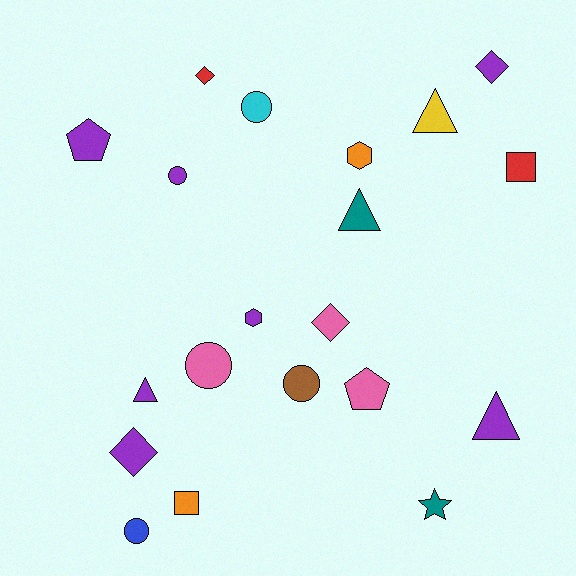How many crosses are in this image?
There are no crosses.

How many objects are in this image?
There are 20 objects.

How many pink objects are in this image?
There are 3 pink objects.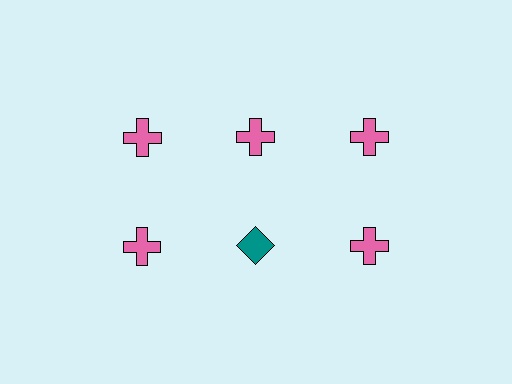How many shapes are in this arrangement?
There are 6 shapes arranged in a grid pattern.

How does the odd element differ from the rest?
It differs in both color (teal instead of pink) and shape (diamond instead of cross).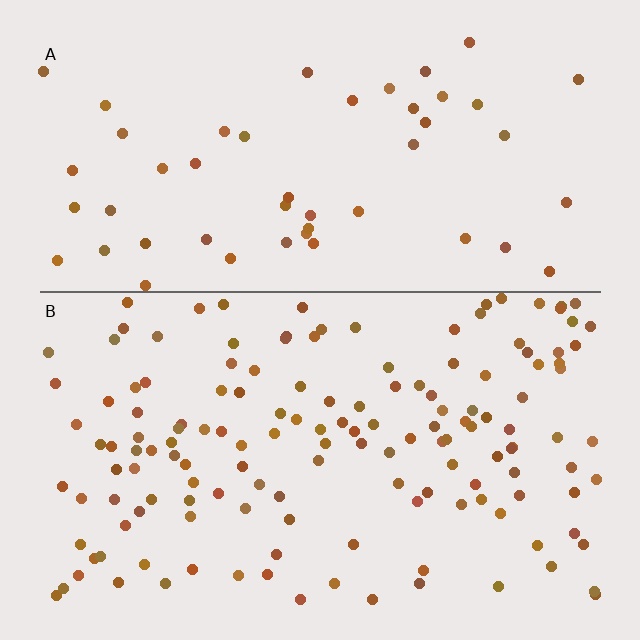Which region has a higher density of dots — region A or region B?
B (the bottom).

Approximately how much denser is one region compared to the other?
Approximately 3.0× — region B over region A.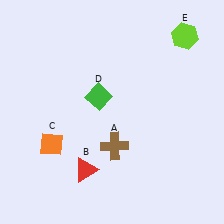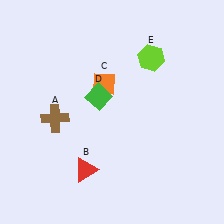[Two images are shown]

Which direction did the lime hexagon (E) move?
The lime hexagon (E) moved left.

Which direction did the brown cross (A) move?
The brown cross (A) moved left.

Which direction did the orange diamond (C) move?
The orange diamond (C) moved up.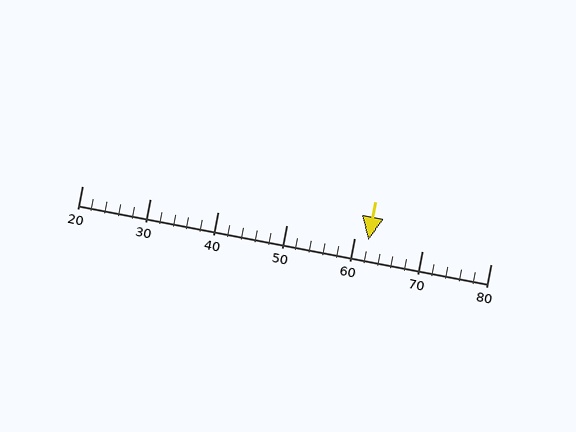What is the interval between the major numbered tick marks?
The major tick marks are spaced 10 units apart.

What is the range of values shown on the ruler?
The ruler shows values from 20 to 80.